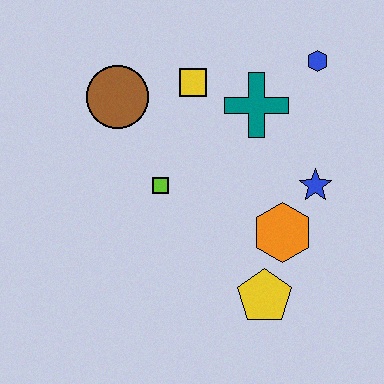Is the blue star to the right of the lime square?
Yes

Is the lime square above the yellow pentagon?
Yes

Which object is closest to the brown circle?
The yellow square is closest to the brown circle.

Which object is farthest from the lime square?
The blue hexagon is farthest from the lime square.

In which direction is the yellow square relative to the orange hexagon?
The yellow square is above the orange hexagon.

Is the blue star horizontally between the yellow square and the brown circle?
No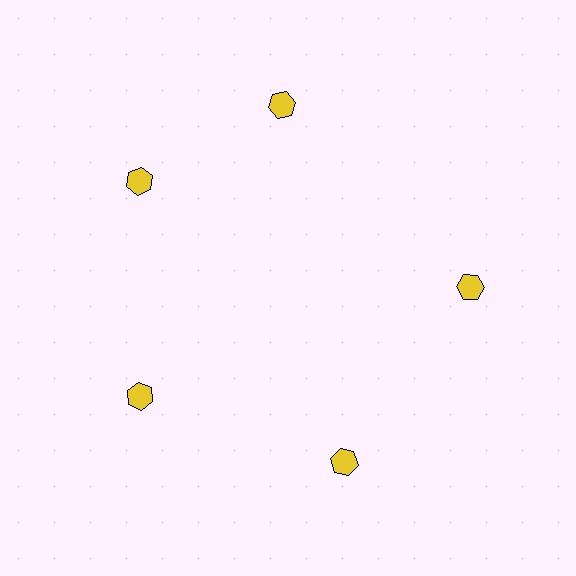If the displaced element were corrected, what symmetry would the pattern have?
It would have 5-fold rotational symmetry — the pattern would map onto itself every 72 degrees.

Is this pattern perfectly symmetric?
No. The 5 yellow hexagons are arranged in a ring, but one element near the 1 o'clock position is rotated out of alignment along the ring, breaking the 5-fold rotational symmetry.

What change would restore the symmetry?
The symmetry would be restored by rotating it back into even spacing with its neighbors so that all 5 hexagons sit at equal angles and equal distance from the center.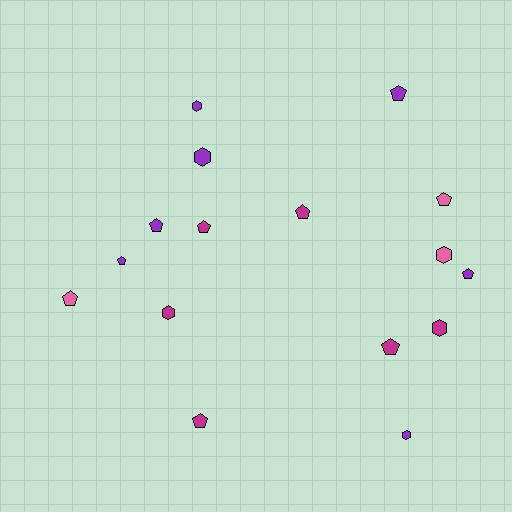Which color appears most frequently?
Purple, with 7 objects.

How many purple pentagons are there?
There are 4 purple pentagons.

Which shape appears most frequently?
Pentagon, with 10 objects.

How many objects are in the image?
There are 16 objects.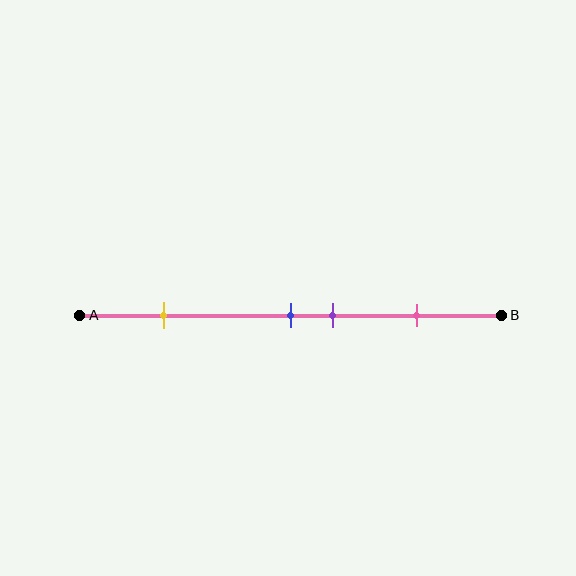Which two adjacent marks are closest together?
The blue and purple marks are the closest adjacent pair.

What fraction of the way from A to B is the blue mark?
The blue mark is approximately 50% (0.5) of the way from A to B.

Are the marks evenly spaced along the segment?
No, the marks are not evenly spaced.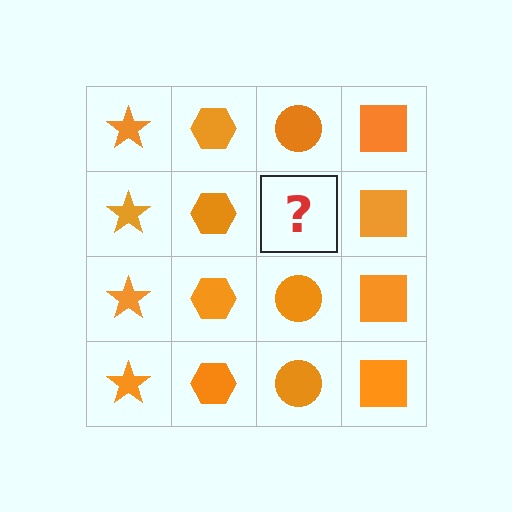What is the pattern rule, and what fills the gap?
The rule is that each column has a consistent shape. The gap should be filled with an orange circle.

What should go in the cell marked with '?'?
The missing cell should contain an orange circle.